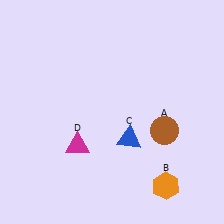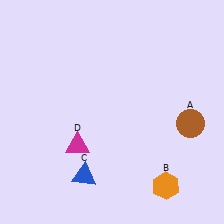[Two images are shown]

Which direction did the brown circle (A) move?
The brown circle (A) moved right.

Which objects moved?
The objects that moved are: the brown circle (A), the blue triangle (C).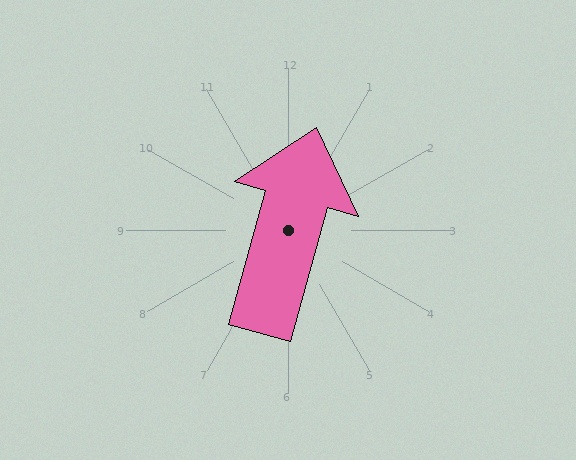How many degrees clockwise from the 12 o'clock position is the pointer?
Approximately 16 degrees.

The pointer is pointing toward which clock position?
Roughly 1 o'clock.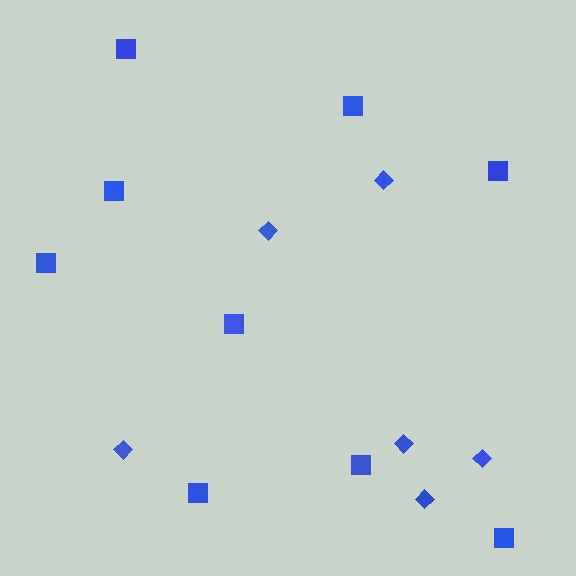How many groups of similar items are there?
There are 2 groups: one group of diamonds (6) and one group of squares (9).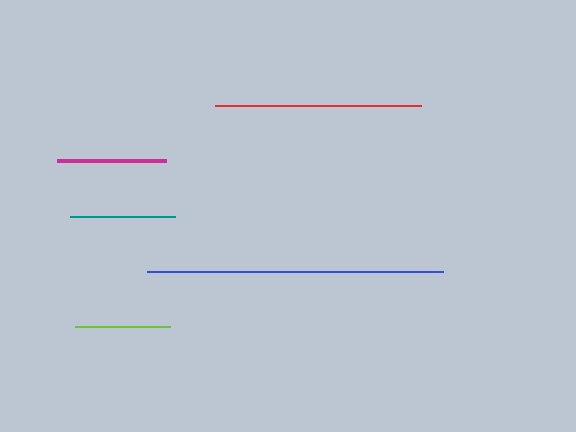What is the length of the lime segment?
The lime segment is approximately 95 pixels long.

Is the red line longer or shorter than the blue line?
The blue line is longer than the red line.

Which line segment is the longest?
The blue line is the longest at approximately 296 pixels.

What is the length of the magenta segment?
The magenta segment is approximately 109 pixels long.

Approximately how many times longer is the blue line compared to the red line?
The blue line is approximately 1.4 times the length of the red line.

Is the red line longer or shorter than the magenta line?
The red line is longer than the magenta line.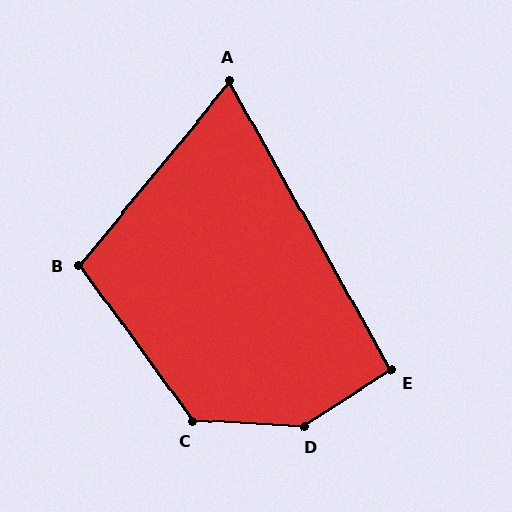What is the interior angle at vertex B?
Approximately 105 degrees (obtuse).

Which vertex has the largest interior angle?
D, at approximately 145 degrees.